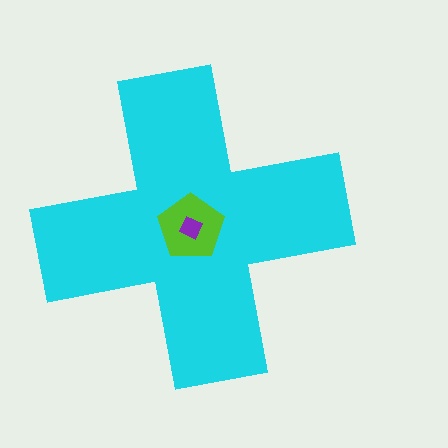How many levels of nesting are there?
3.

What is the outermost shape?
The cyan cross.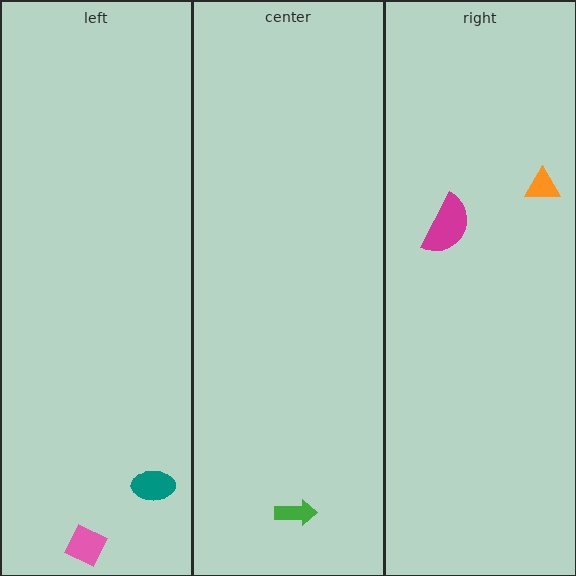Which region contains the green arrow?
The center region.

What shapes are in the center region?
The green arrow.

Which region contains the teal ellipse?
The left region.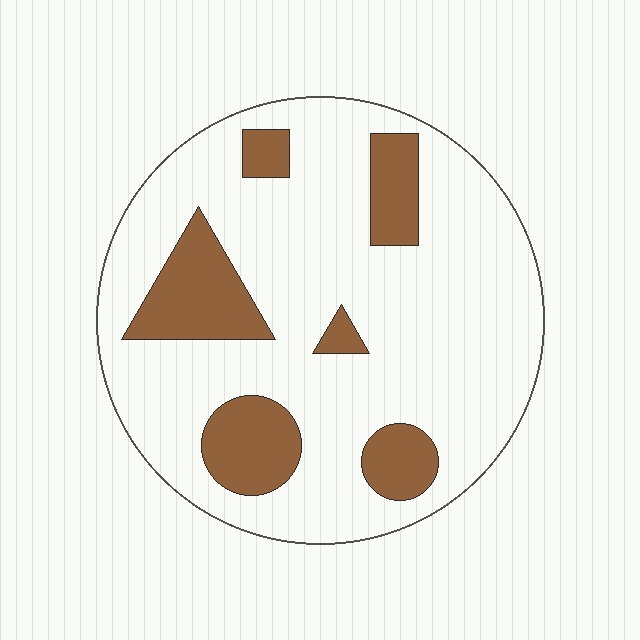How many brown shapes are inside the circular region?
6.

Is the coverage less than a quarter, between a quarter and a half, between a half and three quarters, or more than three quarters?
Less than a quarter.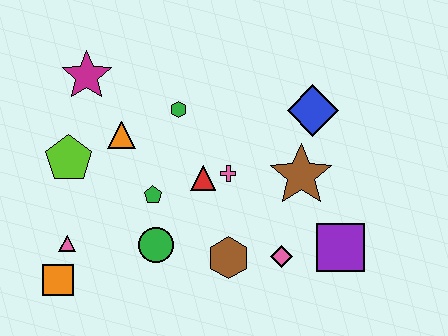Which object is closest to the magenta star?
The orange triangle is closest to the magenta star.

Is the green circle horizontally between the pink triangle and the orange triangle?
No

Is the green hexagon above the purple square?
Yes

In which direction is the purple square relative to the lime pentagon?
The purple square is to the right of the lime pentagon.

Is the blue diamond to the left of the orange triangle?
No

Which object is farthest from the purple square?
The magenta star is farthest from the purple square.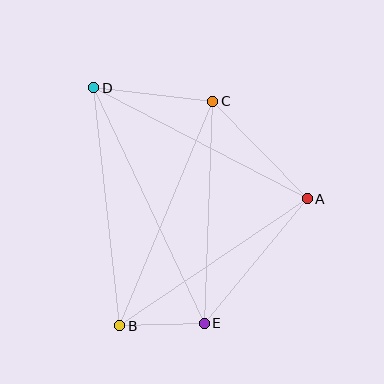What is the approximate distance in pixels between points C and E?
The distance between C and E is approximately 222 pixels.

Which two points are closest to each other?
Points B and E are closest to each other.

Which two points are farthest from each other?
Points D and E are farthest from each other.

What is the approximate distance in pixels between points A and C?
The distance between A and C is approximately 136 pixels.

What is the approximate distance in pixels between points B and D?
The distance between B and D is approximately 239 pixels.